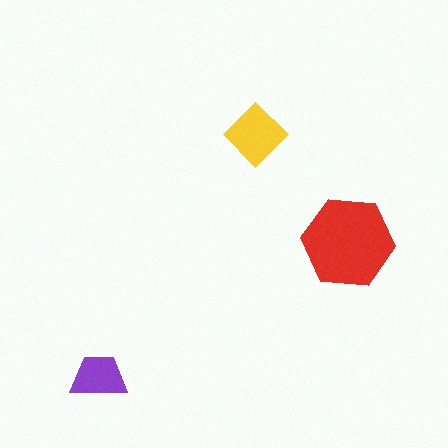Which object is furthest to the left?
The purple trapezoid is leftmost.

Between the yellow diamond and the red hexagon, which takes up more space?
The red hexagon.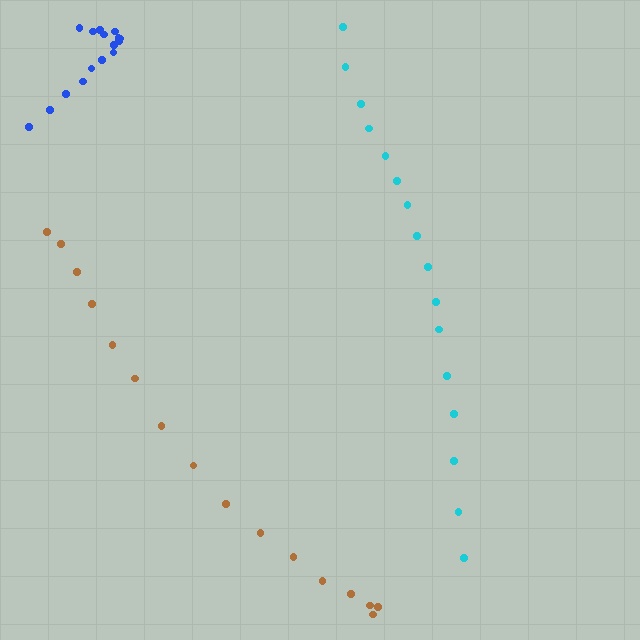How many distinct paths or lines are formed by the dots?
There are 3 distinct paths.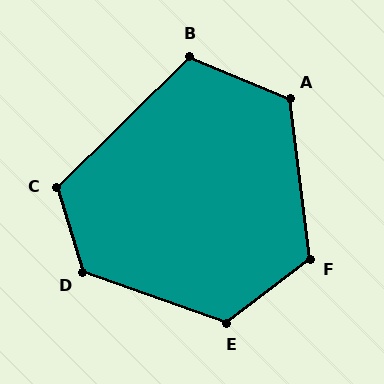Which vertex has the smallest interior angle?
B, at approximately 113 degrees.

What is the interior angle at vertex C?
Approximately 117 degrees (obtuse).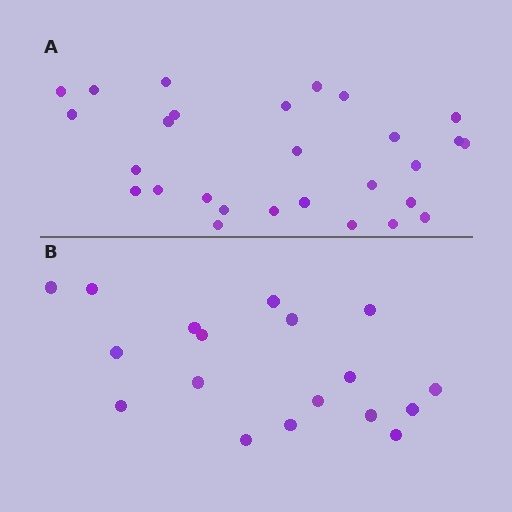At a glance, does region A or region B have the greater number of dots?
Region A (the top region) has more dots.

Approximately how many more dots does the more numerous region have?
Region A has roughly 10 or so more dots than region B.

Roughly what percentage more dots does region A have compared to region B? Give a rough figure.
About 55% more.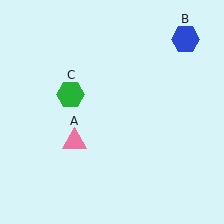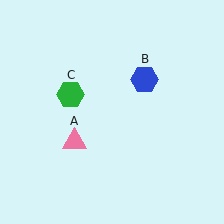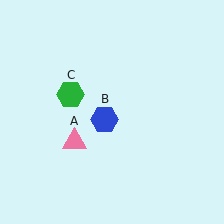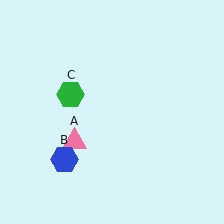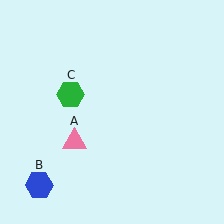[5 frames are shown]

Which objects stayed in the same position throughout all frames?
Pink triangle (object A) and green hexagon (object C) remained stationary.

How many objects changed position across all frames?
1 object changed position: blue hexagon (object B).